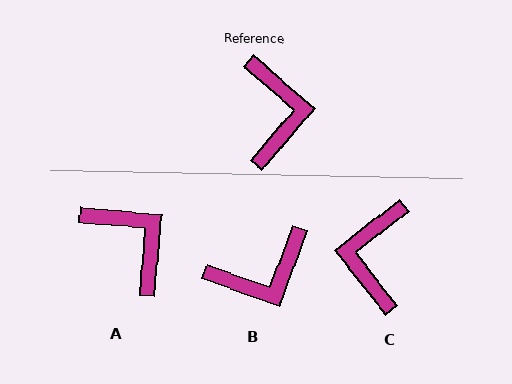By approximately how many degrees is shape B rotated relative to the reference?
Approximately 69 degrees clockwise.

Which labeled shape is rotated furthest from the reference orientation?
C, about 169 degrees away.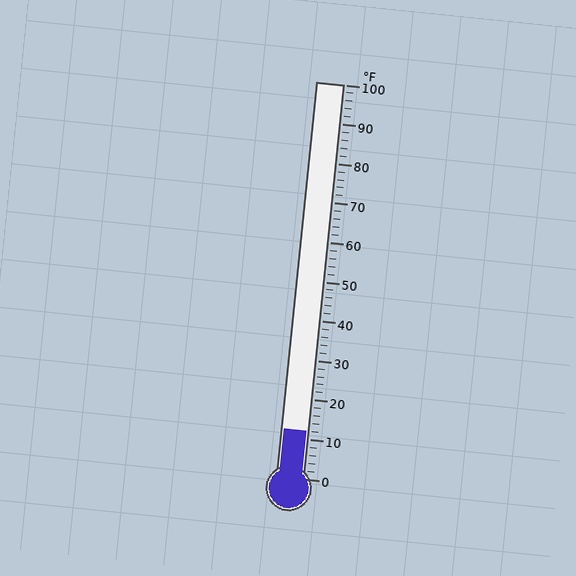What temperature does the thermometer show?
The thermometer shows approximately 12°F.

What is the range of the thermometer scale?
The thermometer scale ranges from 0°F to 100°F.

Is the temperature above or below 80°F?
The temperature is below 80°F.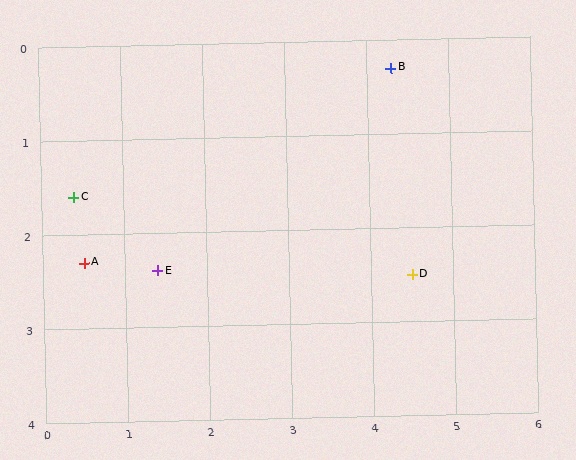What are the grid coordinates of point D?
Point D is at approximately (4.5, 2.5).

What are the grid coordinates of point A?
Point A is at approximately (0.5, 2.3).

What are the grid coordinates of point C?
Point C is at approximately (0.4, 1.6).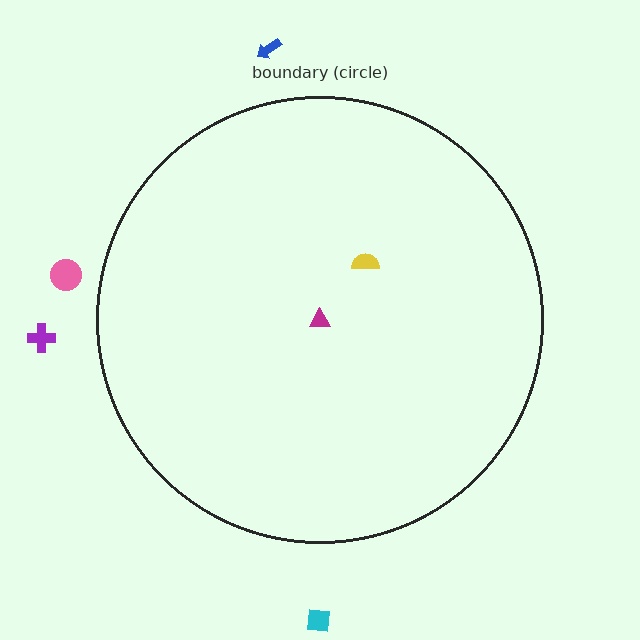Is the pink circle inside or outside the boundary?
Outside.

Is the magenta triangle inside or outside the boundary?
Inside.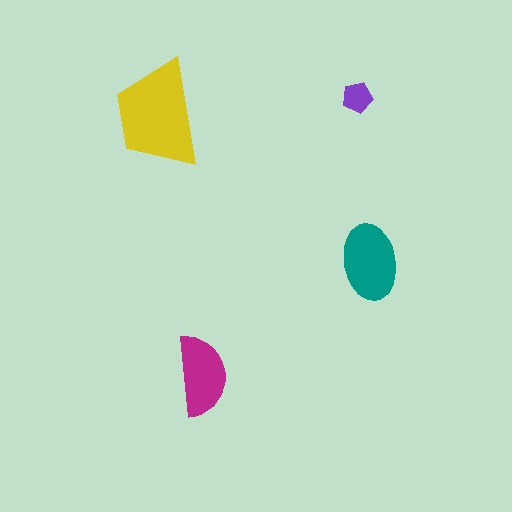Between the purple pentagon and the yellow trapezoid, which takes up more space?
The yellow trapezoid.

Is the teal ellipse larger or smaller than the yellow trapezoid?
Smaller.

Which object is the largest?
The yellow trapezoid.